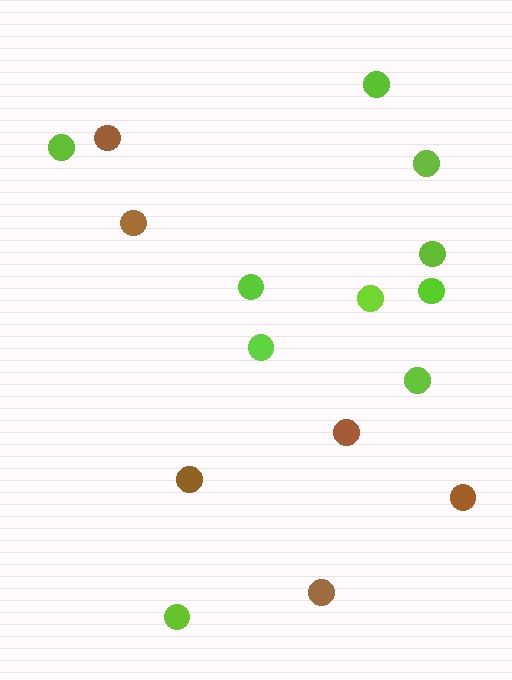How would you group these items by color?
There are 2 groups: one group of brown circles (6) and one group of lime circles (10).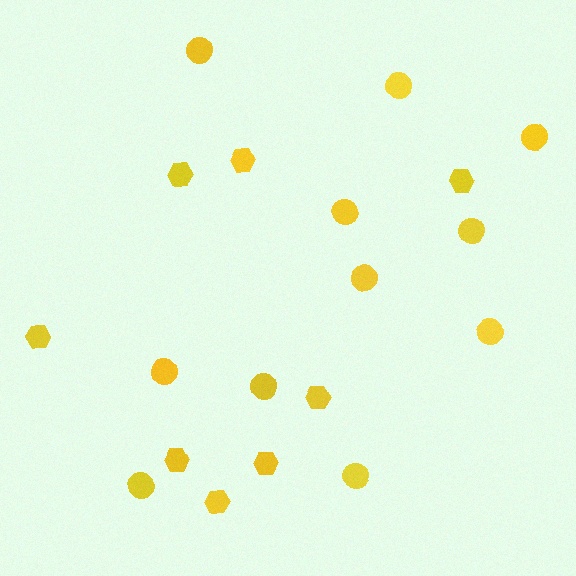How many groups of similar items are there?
There are 2 groups: one group of circles (11) and one group of hexagons (8).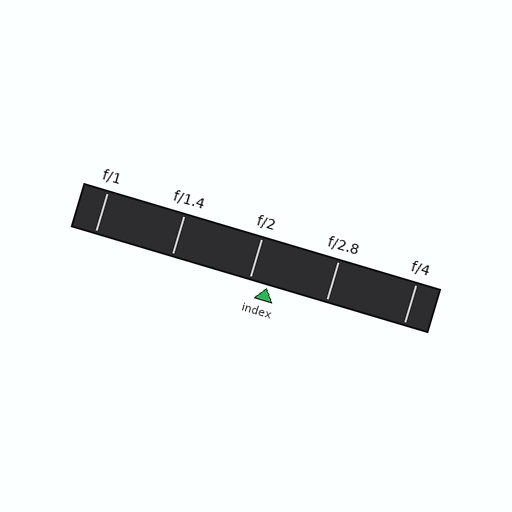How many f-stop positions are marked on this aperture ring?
There are 5 f-stop positions marked.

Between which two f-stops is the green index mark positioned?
The index mark is between f/2 and f/2.8.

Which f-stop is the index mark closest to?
The index mark is closest to f/2.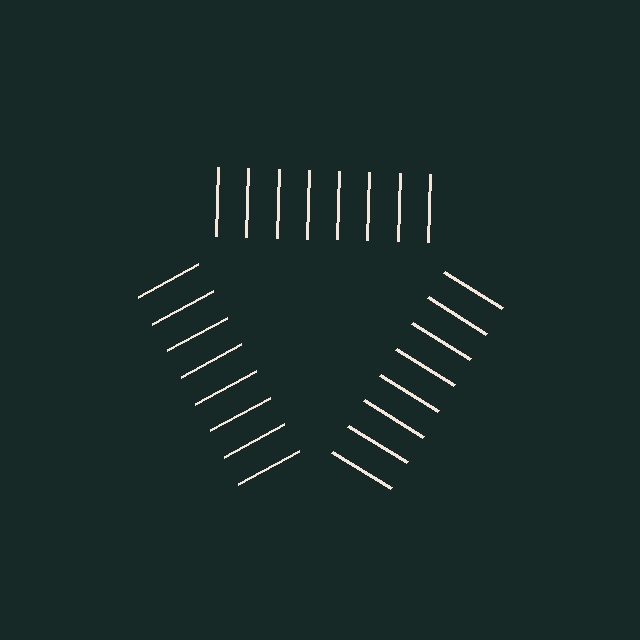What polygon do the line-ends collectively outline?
An illusory triangle — the line segments terminate on its edges but no continuous stroke is drawn.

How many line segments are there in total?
24 — 8 along each of the 3 edges.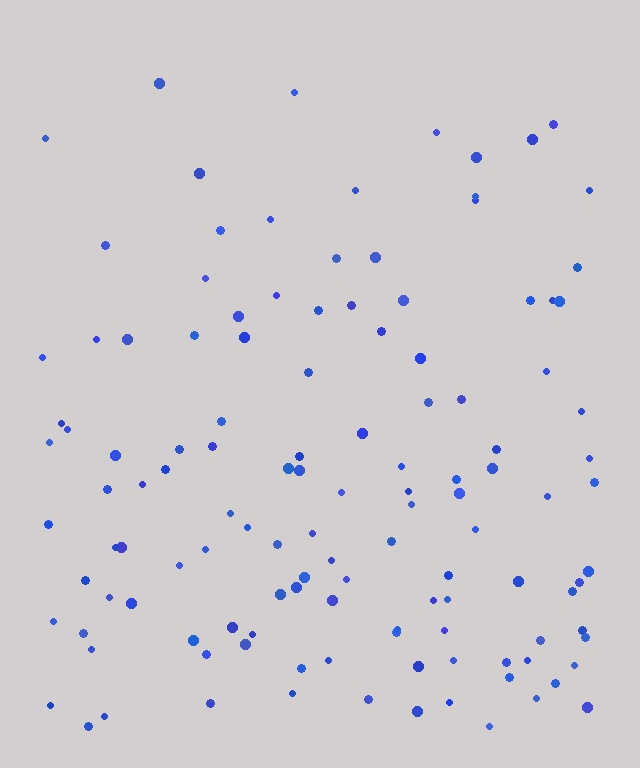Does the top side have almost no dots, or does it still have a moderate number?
Still a moderate number, just noticeably fewer than the bottom.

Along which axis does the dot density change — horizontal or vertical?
Vertical.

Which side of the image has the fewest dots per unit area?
The top.